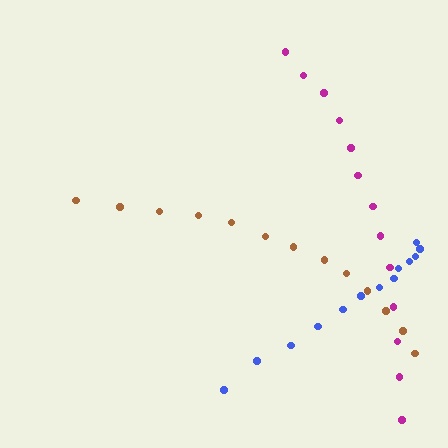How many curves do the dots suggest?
There are 3 distinct paths.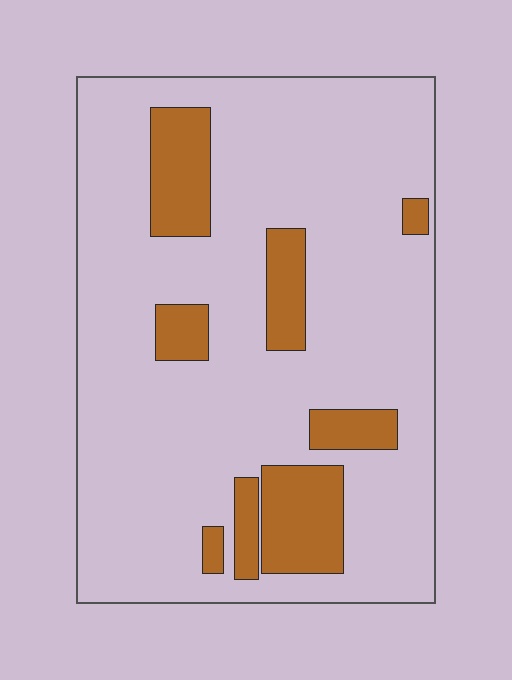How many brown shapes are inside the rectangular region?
8.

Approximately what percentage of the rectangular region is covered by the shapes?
Approximately 15%.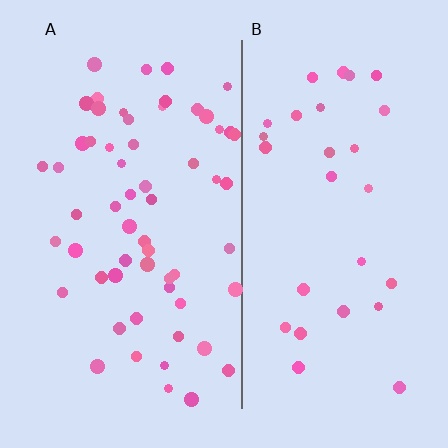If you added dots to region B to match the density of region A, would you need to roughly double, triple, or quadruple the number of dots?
Approximately double.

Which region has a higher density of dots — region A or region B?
A (the left).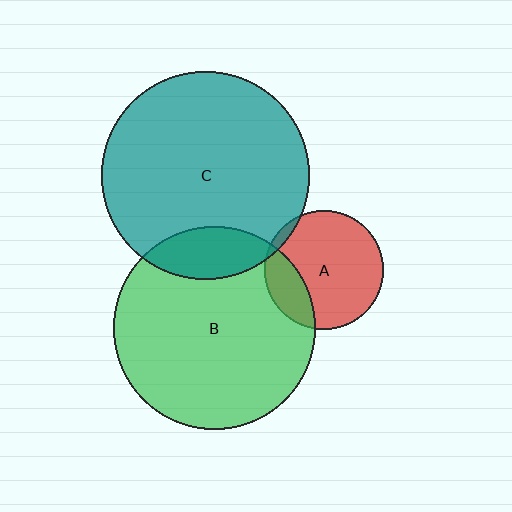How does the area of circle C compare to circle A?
Approximately 3.0 times.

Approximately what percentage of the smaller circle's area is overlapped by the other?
Approximately 15%.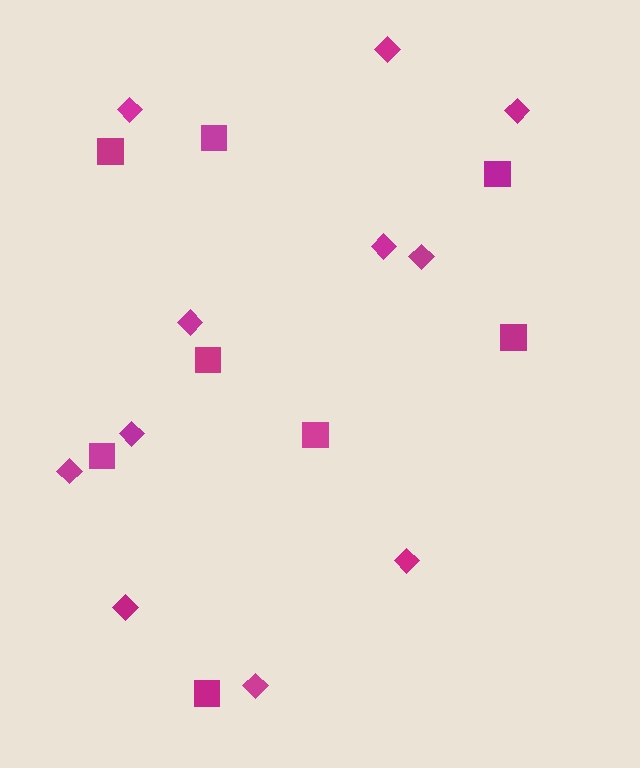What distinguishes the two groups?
There are 2 groups: one group of diamonds (11) and one group of squares (8).